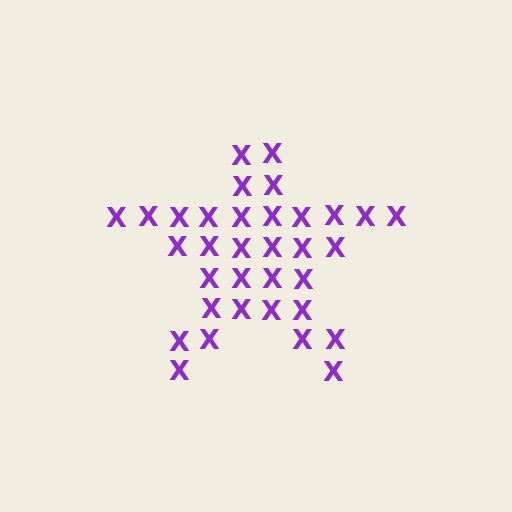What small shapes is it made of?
It is made of small letter X's.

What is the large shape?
The large shape is a star.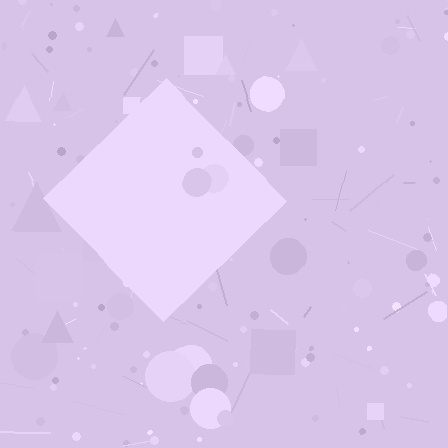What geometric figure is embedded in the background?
A diamond is embedded in the background.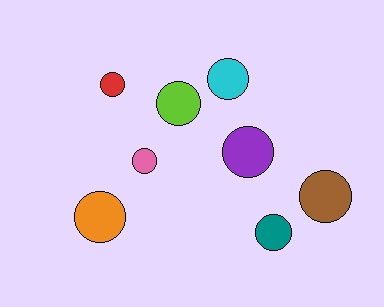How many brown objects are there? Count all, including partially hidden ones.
There is 1 brown object.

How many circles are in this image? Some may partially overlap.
There are 8 circles.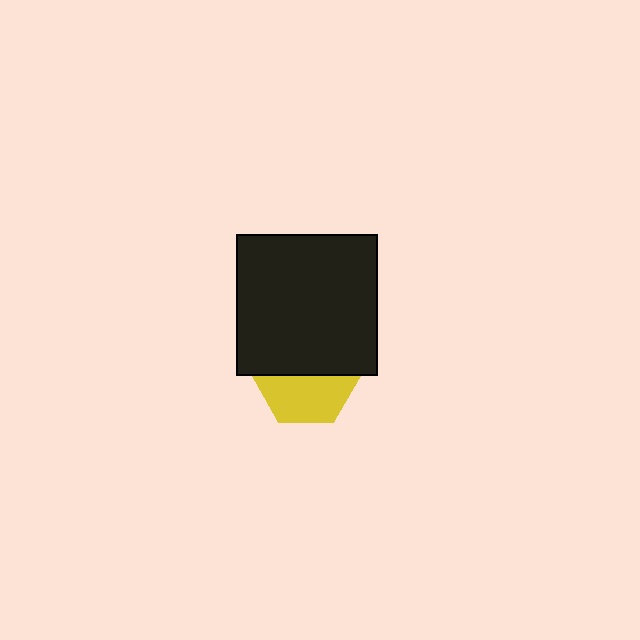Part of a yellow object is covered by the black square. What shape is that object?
It is a hexagon.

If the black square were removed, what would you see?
You would see the complete yellow hexagon.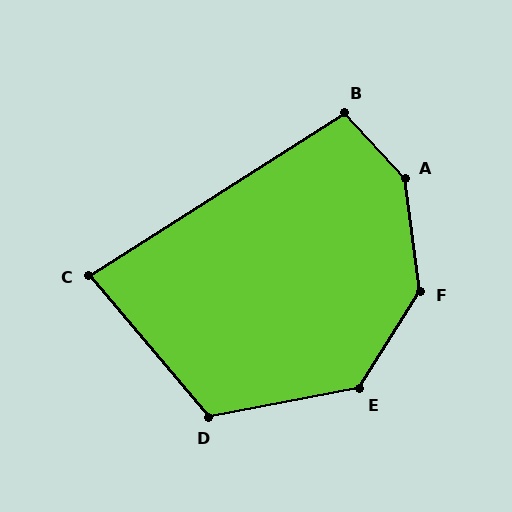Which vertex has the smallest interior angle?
C, at approximately 82 degrees.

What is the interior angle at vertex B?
Approximately 100 degrees (obtuse).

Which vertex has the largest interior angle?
A, at approximately 145 degrees.